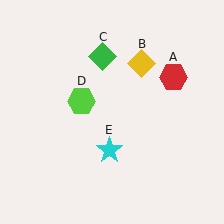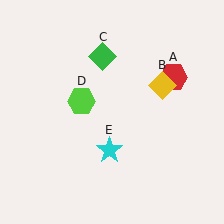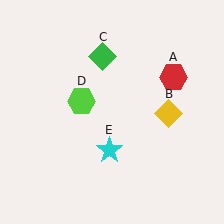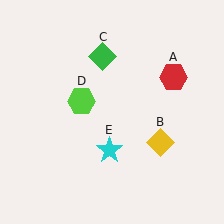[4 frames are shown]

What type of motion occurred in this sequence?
The yellow diamond (object B) rotated clockwise around the center of the scene.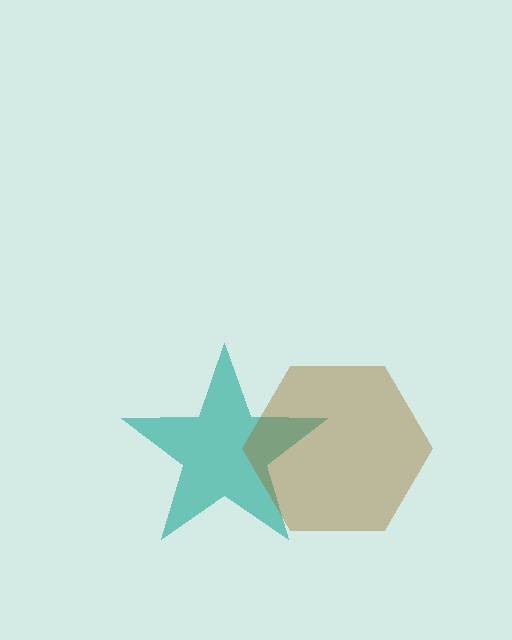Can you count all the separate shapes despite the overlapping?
Yes, there are 2 separate shapes.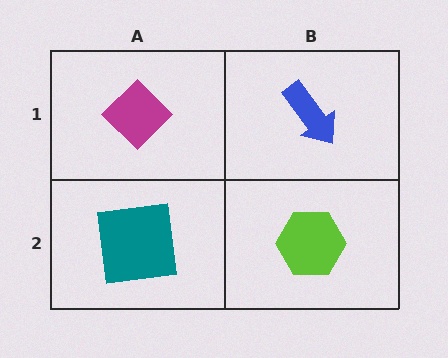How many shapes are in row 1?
2 shapes.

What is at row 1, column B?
A blue arrow.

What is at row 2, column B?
A lime hexagon.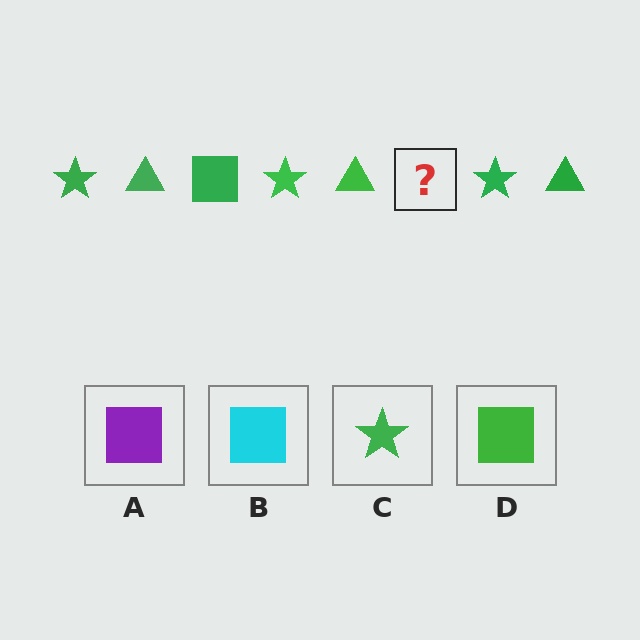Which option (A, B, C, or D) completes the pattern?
D.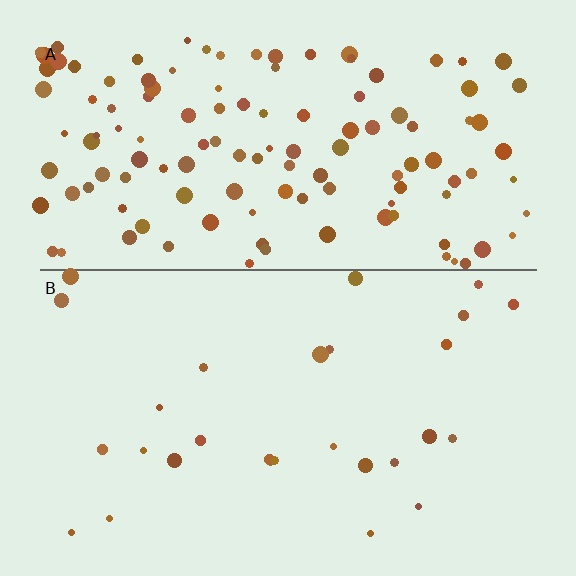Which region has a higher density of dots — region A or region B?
A (the top).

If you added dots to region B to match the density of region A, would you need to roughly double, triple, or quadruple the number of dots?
Approximately quadruple.